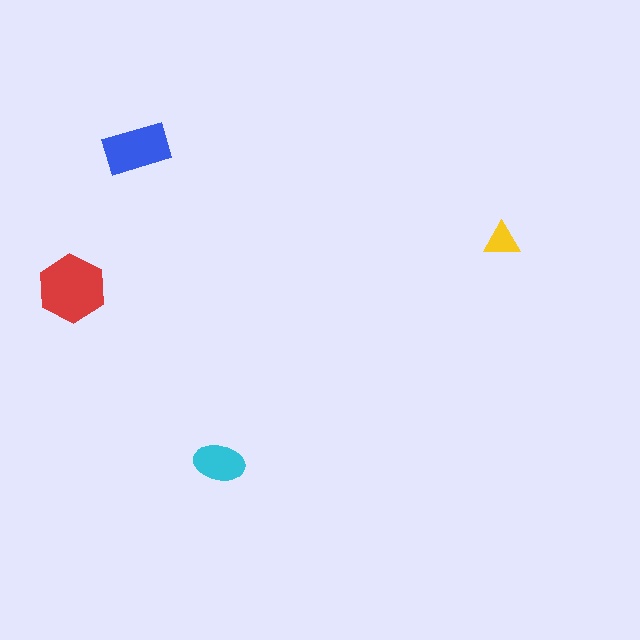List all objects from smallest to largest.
The yellow triangle, the cyan ellipse, the blue rectangle, the red hexagon.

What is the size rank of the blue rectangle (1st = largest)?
2nd.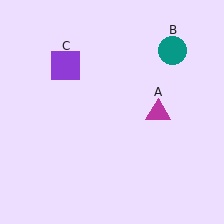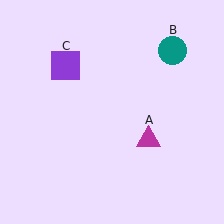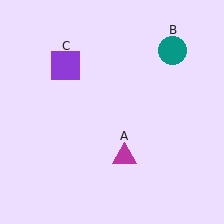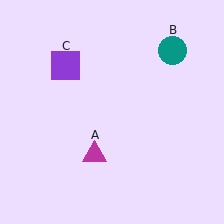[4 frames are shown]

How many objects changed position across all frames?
1 object changed position: magenta triangle (object A).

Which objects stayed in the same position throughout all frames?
Teal circle (object B) and purple square (object C) remained stationary.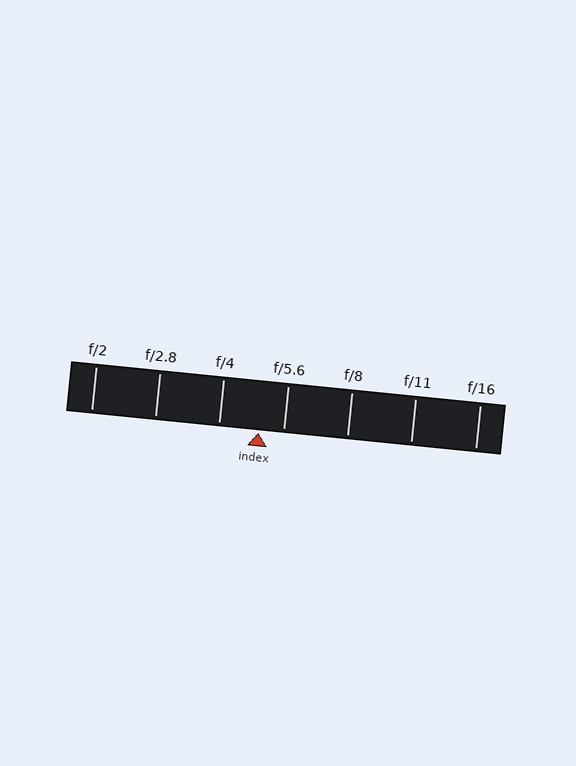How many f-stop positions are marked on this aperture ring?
There are 7 f-stop positions marked.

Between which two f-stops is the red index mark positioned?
The index mark is between f/4 and f/5.6.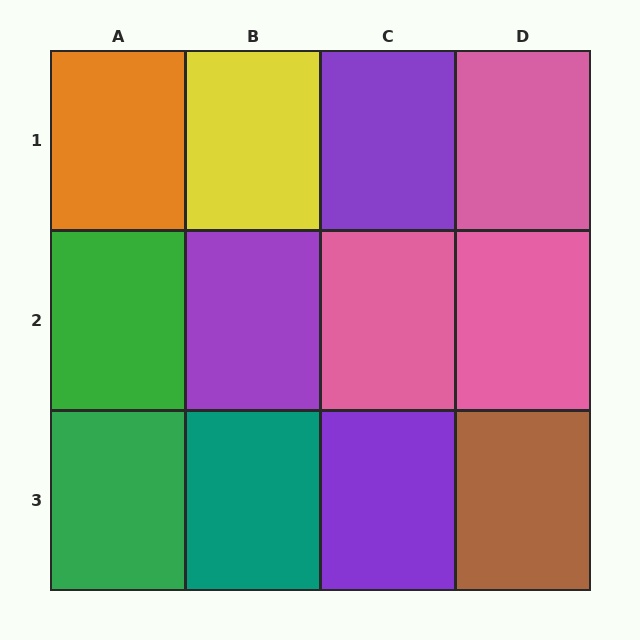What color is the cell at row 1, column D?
Pink.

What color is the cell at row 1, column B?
Yellow.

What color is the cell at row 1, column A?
Orange.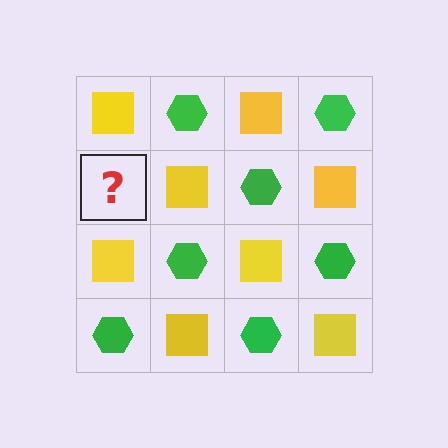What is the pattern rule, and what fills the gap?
The rule is that it alternates yellow square and green hexagon in a checkerboard pattern. The gap should be filled with a green hexagon.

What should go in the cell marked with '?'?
The missing cell should contain a green hexagon.